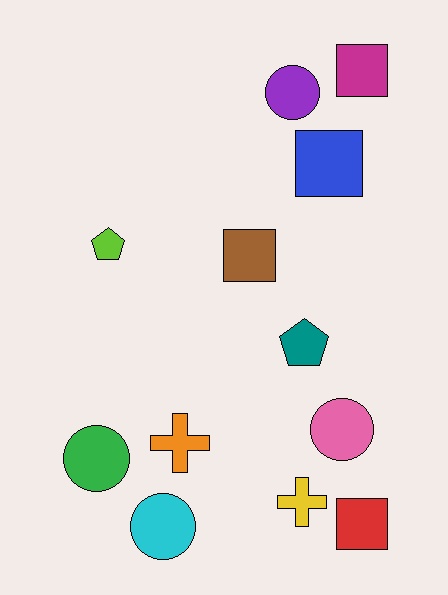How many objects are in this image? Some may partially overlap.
There are 12 objects.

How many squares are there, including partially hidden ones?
There are 4 squares.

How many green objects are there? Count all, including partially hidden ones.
There is 1 green object.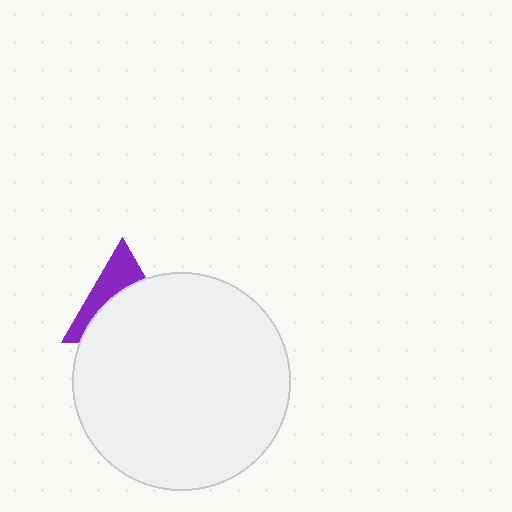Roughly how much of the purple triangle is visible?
A small part of it is visible (roughly 38%).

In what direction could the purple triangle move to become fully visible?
The purple triangle could move up. That would shift it out from behind the white circle entirely.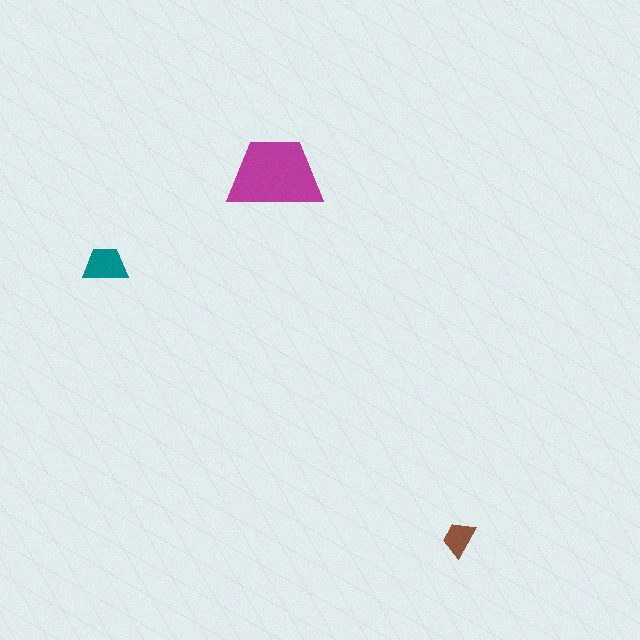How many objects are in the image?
There are 3 objects in the image.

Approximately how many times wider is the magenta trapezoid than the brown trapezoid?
About 2.5 times wider.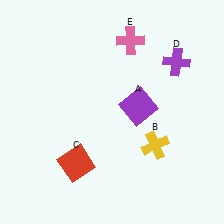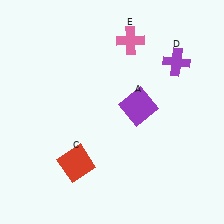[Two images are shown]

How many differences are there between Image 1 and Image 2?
There is 1 difference between the two images.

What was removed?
The yellow cross (B) was removed in Image 2.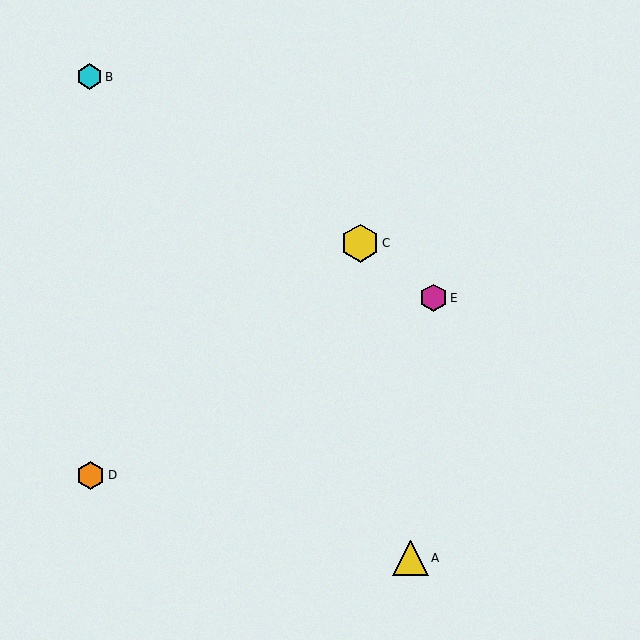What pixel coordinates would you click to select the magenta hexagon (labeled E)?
Click at (433, 298) to select the magenta hexagon E.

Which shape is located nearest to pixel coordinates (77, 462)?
The orange hexagon (labeled D) at (91, 475) is nearest to that location.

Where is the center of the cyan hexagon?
The center of the cyan hexagon is at (90, 77).